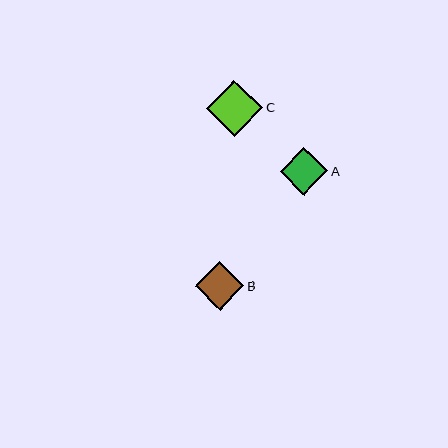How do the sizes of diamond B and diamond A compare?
Diamond B and diamond A are approximately the same size.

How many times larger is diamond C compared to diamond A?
Diamond C is approximately 1.2 times the size of diamond A.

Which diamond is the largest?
Diamond C is the largest with a size of approximately 56 pixels.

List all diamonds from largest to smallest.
From largest to smallest: C, B, A.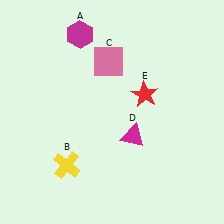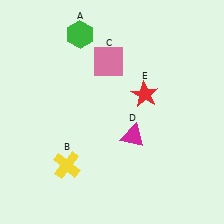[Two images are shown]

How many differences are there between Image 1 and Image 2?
There is 1 difference between the two images.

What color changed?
The hexagon (A) changed from magenta in Image 1 to green in Image 2.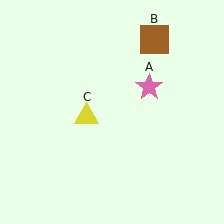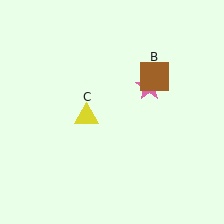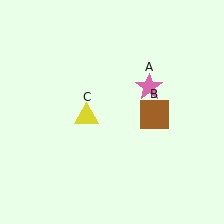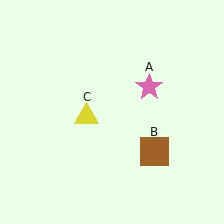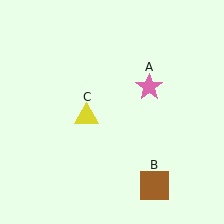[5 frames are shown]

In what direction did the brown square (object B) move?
The brown square (object B) moved down.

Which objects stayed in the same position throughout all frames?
Pink star (object A) and yellow triangle (object C) remained stationary.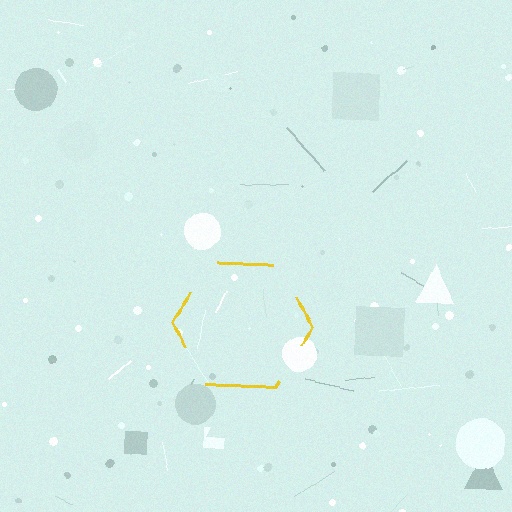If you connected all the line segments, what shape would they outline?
They would outline a hexagon.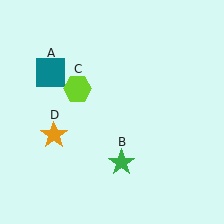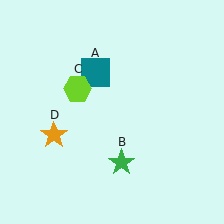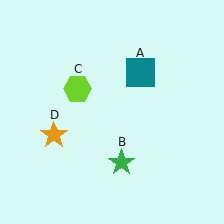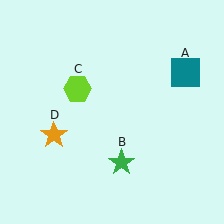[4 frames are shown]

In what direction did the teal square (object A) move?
The teal square (object A) moved right.